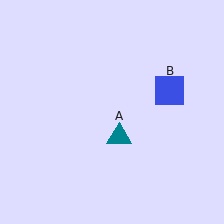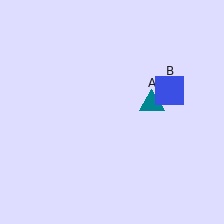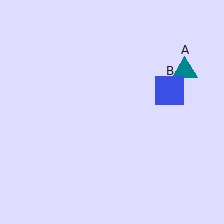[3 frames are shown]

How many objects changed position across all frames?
1 object changed position: teal triangle (object A).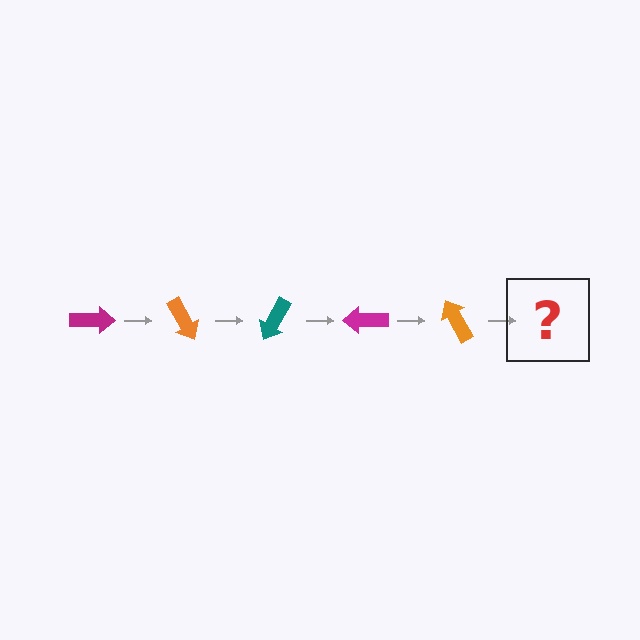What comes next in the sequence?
The next element should be a teal arrow, rotated 300 degrees from the start.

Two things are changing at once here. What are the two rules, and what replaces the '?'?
The two rules are that it rotates 60 degrees each step and the color cycles through magenta, orange, and teal. The '?' should be a teal arrow, rotated 300 degrees from the start.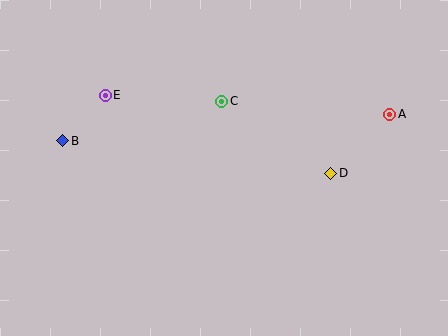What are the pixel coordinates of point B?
Point B is at (63, 141).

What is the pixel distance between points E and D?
The distance between E and D is 238 pixels.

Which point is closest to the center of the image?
Point C at (222, 101) is closest to the center.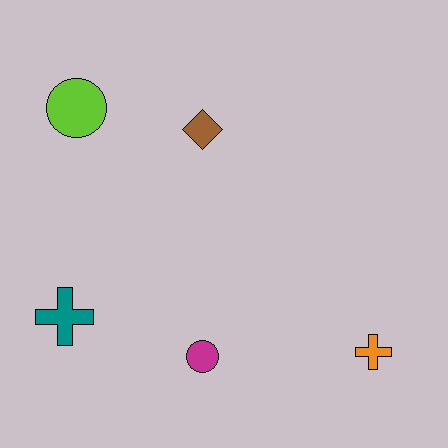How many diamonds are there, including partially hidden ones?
There is 1 diamond.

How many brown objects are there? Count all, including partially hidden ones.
There is 1 brown object.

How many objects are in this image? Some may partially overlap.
There are 5 objects.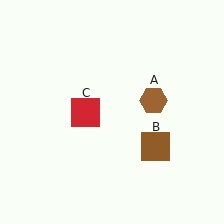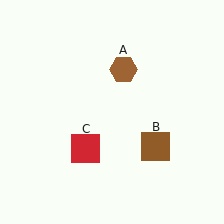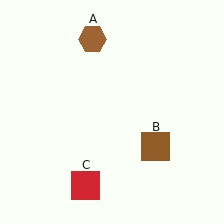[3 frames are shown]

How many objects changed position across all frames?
2 objects changed position: brown hexagon (object A), red square (object C).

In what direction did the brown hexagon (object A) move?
The brown hexagon (object A) moved up and to the left.